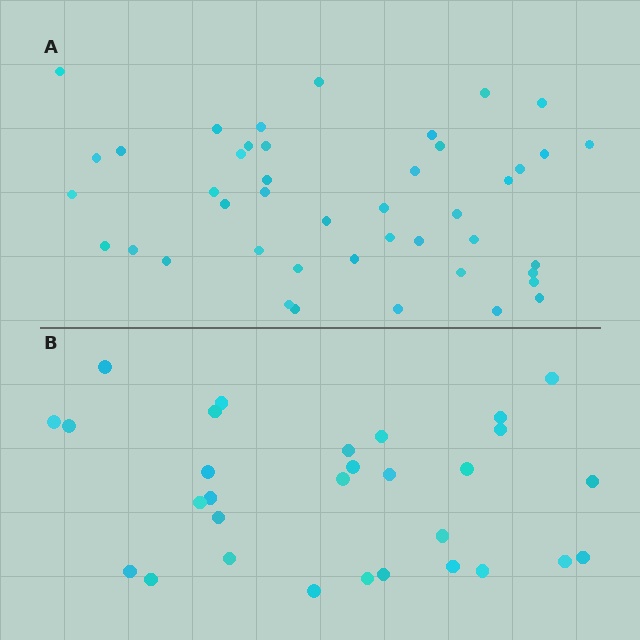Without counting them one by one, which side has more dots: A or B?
Region A (the top region) has more dots.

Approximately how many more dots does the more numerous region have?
Region A has approximately 15 more dots than region B.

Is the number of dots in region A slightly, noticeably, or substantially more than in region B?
Region A has substantially more. The ratio is roughly 1.5 to 1.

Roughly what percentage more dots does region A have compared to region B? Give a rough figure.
About 45% more.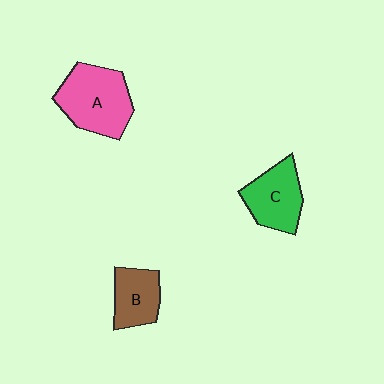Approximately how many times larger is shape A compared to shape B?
Approximately 1.7 times.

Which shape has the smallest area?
Shape B (brown).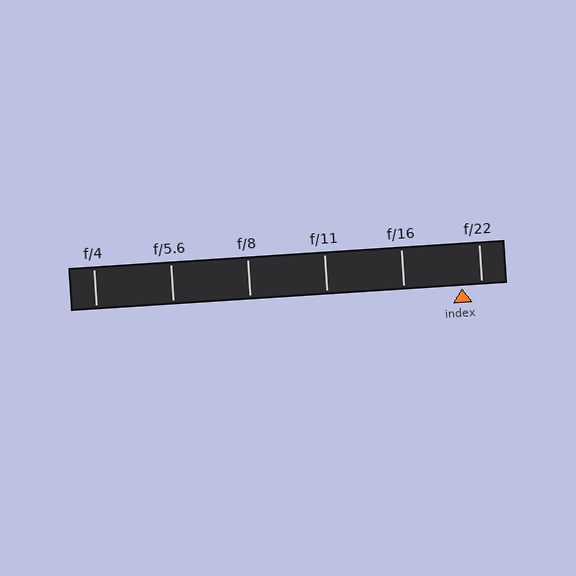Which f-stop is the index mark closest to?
The index mark is closest to f/22.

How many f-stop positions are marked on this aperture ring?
There are 6 f-stop positions marked.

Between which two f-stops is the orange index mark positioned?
The index mark is between f/16 and f/22.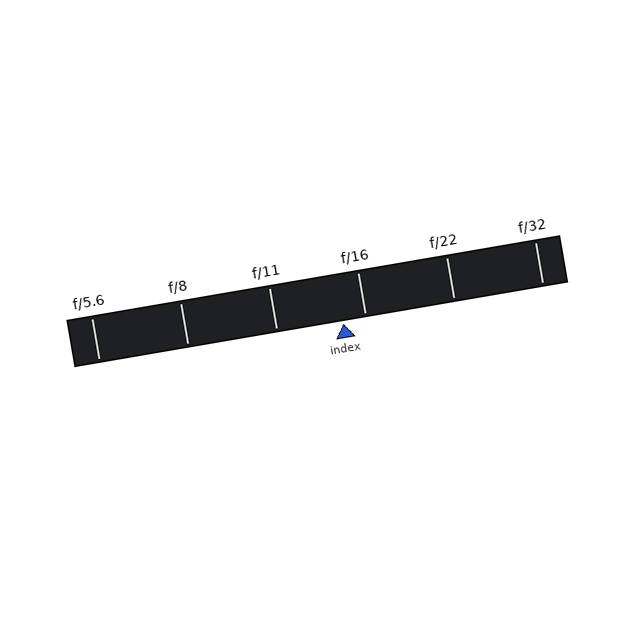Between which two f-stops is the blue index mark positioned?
The index mark is between f/11 and f/16.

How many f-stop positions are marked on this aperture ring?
There are 6 f-stop positions marked.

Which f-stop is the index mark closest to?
The index mark is closest to f/16.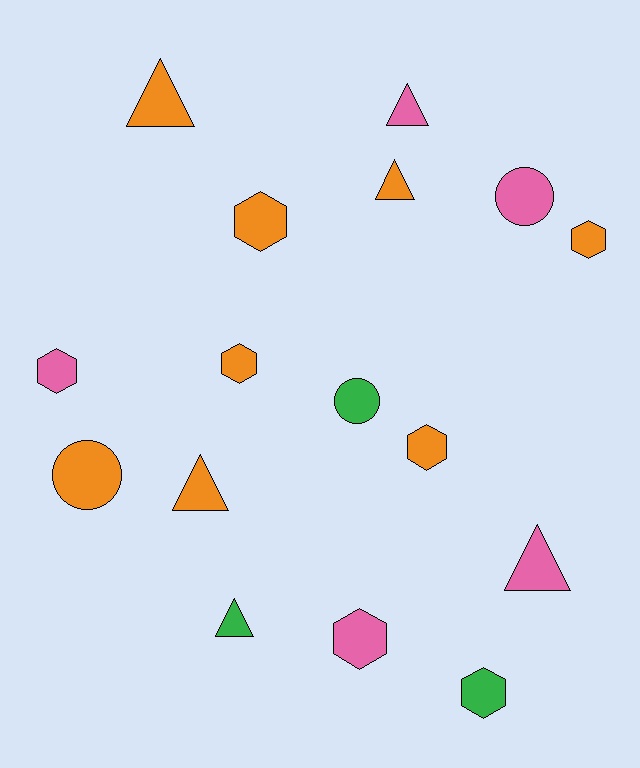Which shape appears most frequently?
Hexagon, with 7 objects.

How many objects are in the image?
There are 16 objects.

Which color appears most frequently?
Orange, with 8 objects.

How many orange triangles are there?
There are 3 orange triangles.